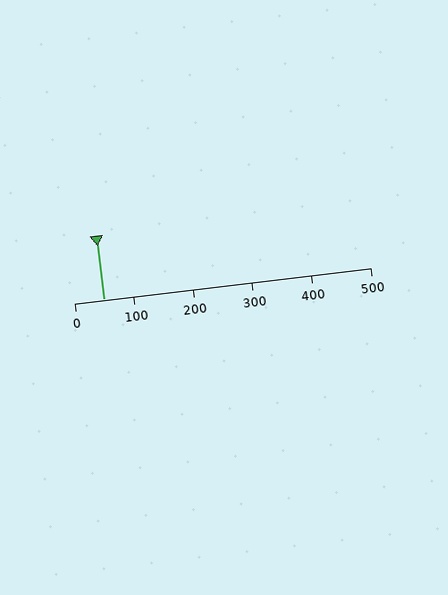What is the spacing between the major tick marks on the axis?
The major ticks are spaced 100 apart.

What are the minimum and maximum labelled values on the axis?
The axis runs from 0 to 500.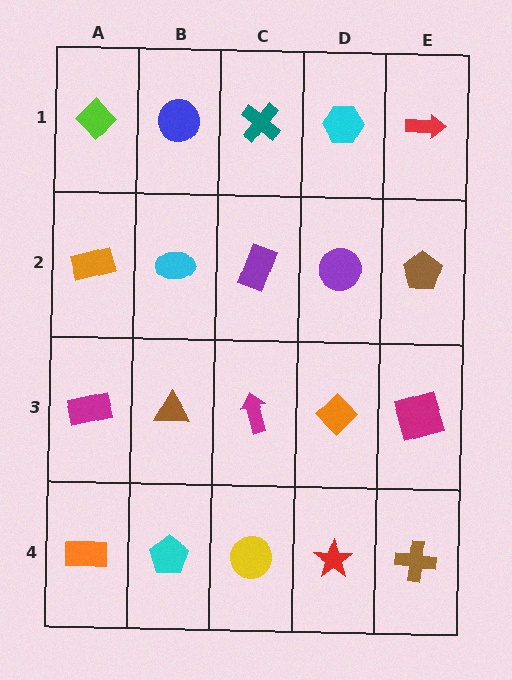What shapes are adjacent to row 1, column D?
A purple circle (row 2, column D), a teal cross (row 1, column C), a red arrow (row 1, column E).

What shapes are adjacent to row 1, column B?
A cyan ellipse (row 2, column B), a lime diamond (row 1, column A), a teal cross (row 1, column C).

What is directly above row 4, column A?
A magenta rectangle.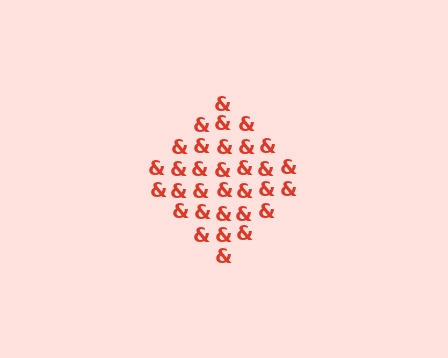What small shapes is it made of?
It is made of small ampersands.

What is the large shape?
The large shape is a diamond.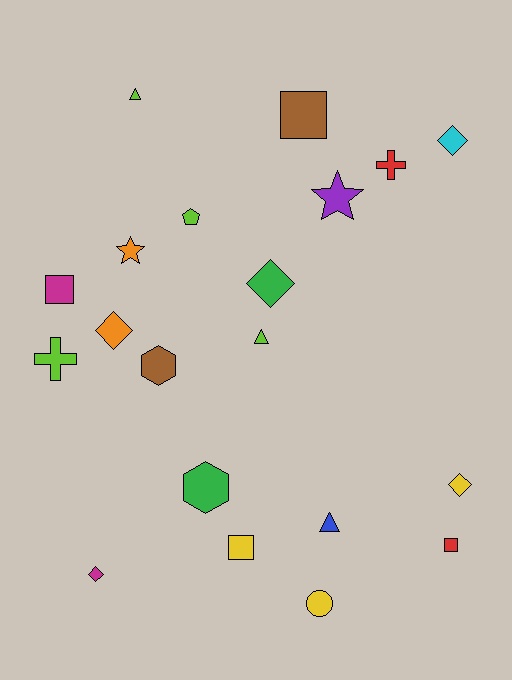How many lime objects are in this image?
There are 4 lime objects.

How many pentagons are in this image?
There is 1 pentagon.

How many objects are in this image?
There are 20 objects.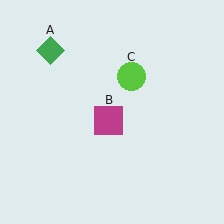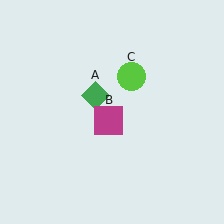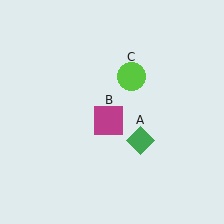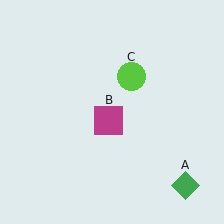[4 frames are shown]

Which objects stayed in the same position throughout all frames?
Magenta square (object B) and lime circle (object C) remained stationary.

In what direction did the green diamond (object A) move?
The green diamond (object A) moved down and to the right.